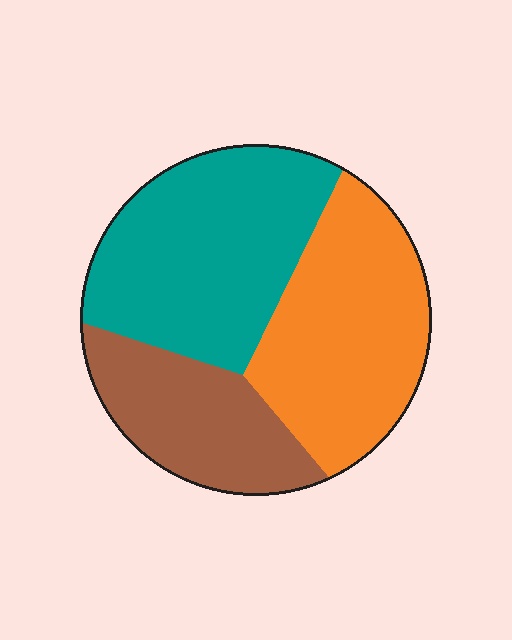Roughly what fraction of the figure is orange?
Orange covers around 35% of the figure.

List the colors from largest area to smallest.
From largest to smallest: teal, orange, brown.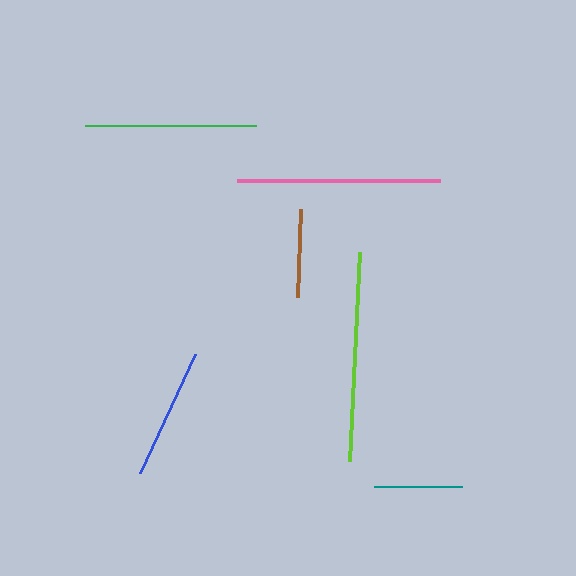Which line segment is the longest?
The lime line is the longest at approximately 209 pixels.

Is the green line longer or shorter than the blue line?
The green line is longer than the blue line.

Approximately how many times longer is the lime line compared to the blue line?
The lime line is approximately 1.6 times the length of the blue line.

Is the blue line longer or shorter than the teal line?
The blue line is longer than the teal line.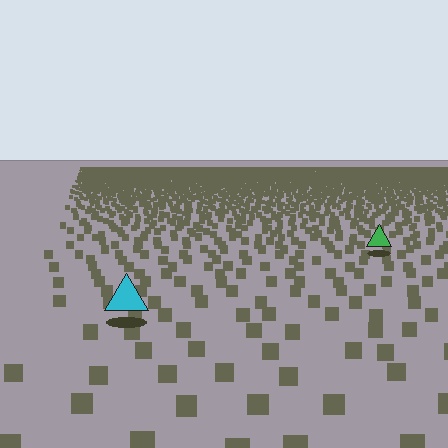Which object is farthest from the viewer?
The green triangle is farthest from the viewer. It appears smaller and the ground texture around it is denser.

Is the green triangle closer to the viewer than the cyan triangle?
No. The cyan triangle is closer — you can tell from the texture gradient: the ground texture is coarser near it.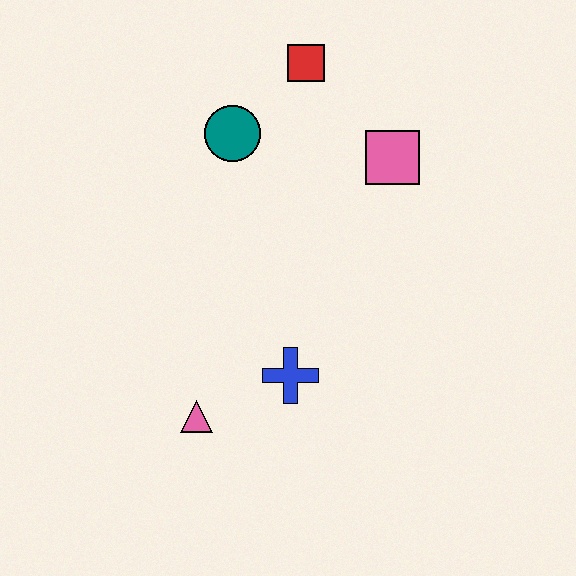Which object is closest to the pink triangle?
The blue cross is closest to the pink triangle.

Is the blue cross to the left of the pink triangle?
No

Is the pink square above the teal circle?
No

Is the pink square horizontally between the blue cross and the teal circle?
No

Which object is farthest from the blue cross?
The red square is farthest from the blue cross.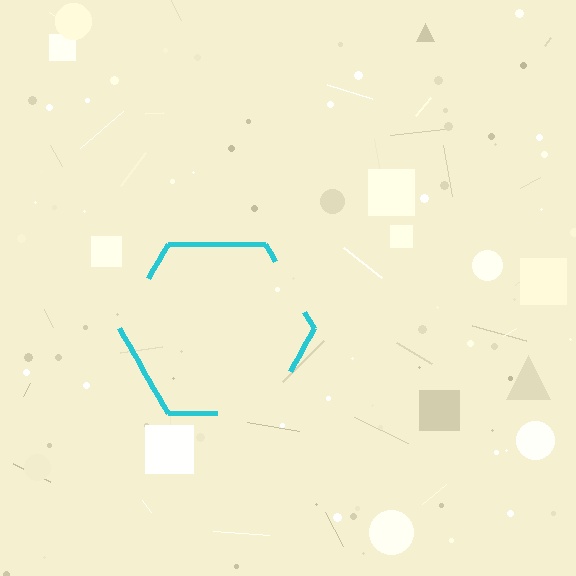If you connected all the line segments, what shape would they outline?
They would outline a hexagon.